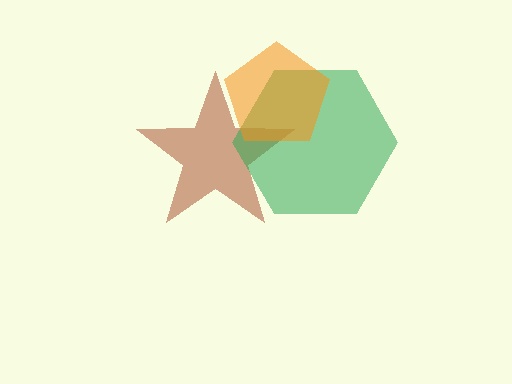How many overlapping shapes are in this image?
There are 3 overlapping shapes in the image.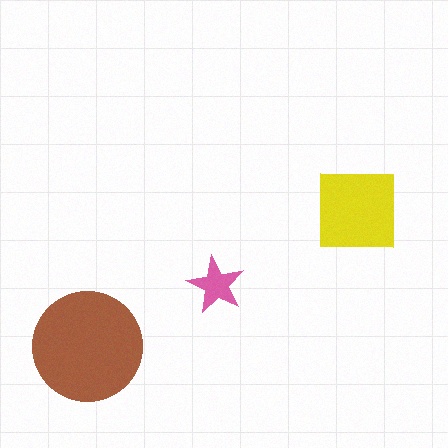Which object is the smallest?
The pink star.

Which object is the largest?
The brown circle.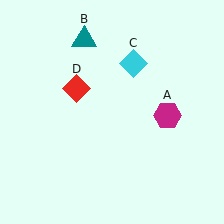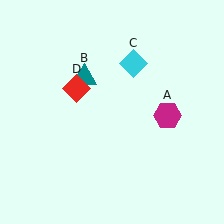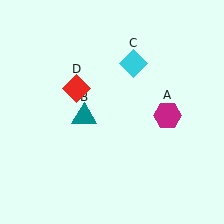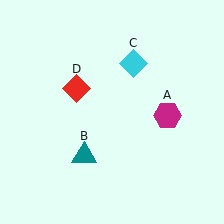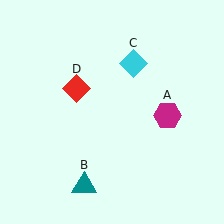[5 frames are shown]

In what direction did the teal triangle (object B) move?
The teal triangle (object B) moved down.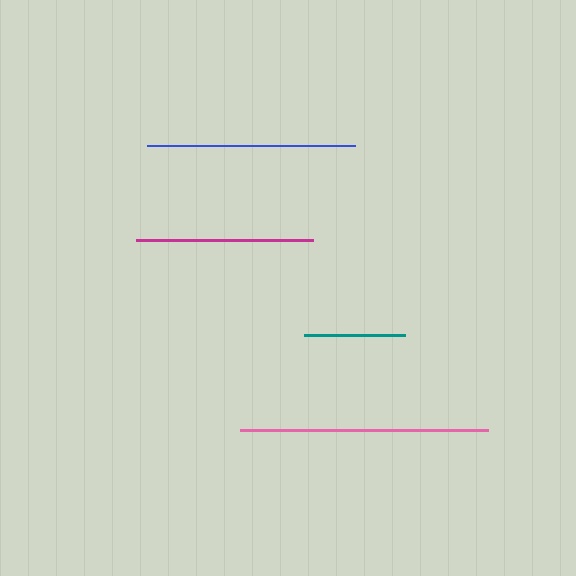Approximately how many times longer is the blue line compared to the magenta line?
The blue line is approximately 1.2 times the length of the magenta line.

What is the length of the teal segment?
The teal segment is approximately 101 pixels long.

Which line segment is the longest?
The pink line is the longest at approximately 248 pixels.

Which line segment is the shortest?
The teal line is the shortest at approximately 101 pixels.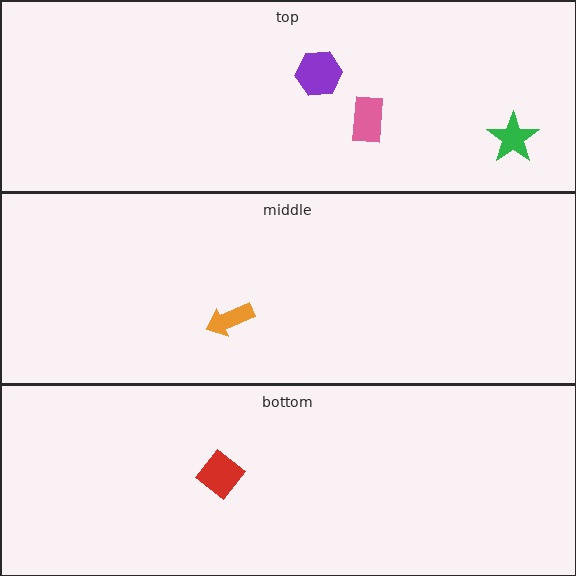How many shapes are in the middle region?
1.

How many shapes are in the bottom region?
1.